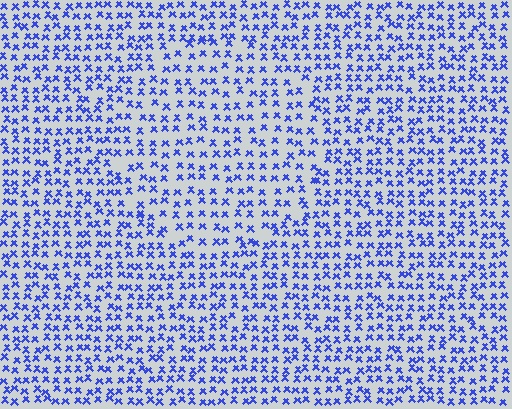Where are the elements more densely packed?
The elements are more densely packed outside the circle boundary.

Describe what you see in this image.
The image contains small blue elements arranged at two different densities. A circle-shaped region is visible where the elements are less densely packed than the surrounding area.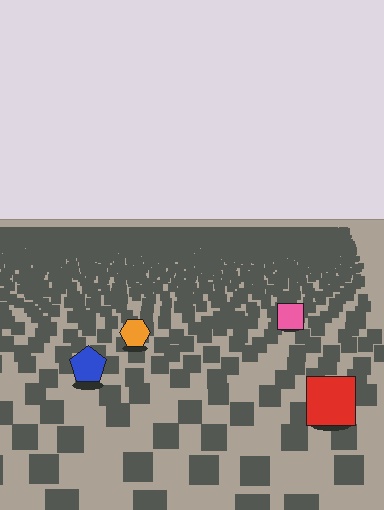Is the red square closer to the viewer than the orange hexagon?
Yes. The red square is closer — you can tell from the texture gradient: the ground texture is coarser near it.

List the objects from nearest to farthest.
From nearest to farthest: the red square, the blue pentagon, the orange hexagon, the pink square.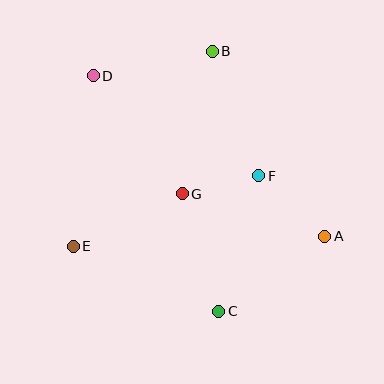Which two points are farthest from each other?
Points A and D are farthest from each other.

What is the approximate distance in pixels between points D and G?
The distance between D and G is approximately 147 pixels.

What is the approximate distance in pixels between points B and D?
The distance between B and D is approximately 121 pixels.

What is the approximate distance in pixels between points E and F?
The distance between E and F is approximately 198 pixels.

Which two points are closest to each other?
Points F and G are closest to each other.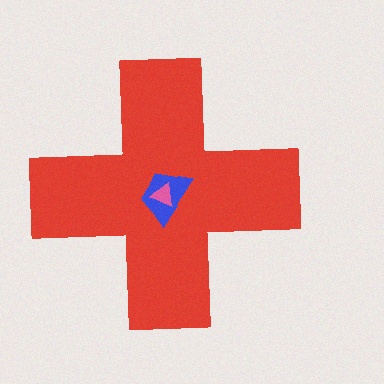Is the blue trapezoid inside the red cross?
Yes.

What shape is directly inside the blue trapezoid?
The pink triangle.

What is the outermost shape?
The red cross.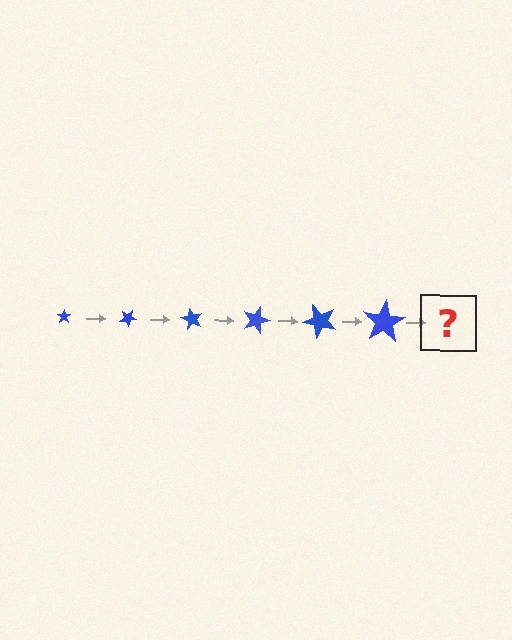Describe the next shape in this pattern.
It should be a star, larger than the previous one and rotated 180 degrees from the start.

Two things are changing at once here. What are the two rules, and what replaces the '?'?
The two rules are that the star grows larger each step and it rotates 30 degrees each step. The '?' should be a star, larger than the previous one and rotated 180 degrees from the start.